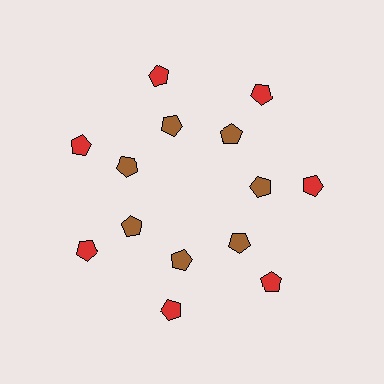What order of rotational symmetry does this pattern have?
This pattern has 7-fold rotational symmetry.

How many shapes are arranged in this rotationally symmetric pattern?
There are 14 shapes, arranged in 7 groups of 2.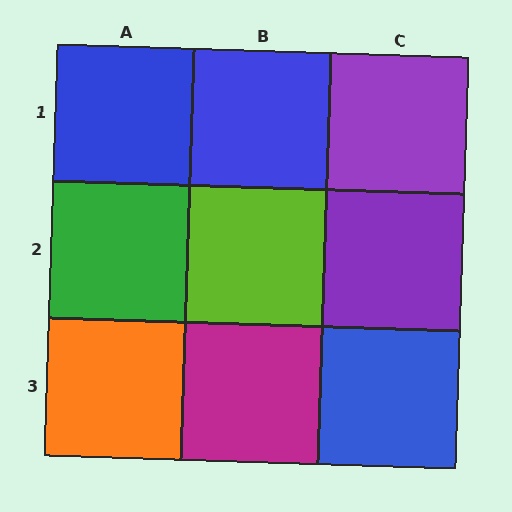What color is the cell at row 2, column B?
Lime.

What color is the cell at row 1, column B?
Blue.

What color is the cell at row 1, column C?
Purple.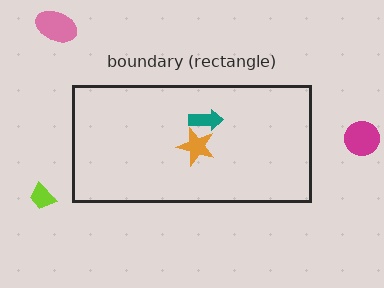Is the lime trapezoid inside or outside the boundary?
Outside.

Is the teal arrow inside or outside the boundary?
Inside.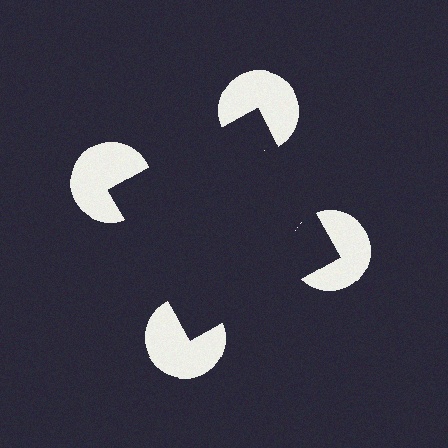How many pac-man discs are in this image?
There are 4 — one at each vertex of the illusory square.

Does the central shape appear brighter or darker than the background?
It typically appears slightly darker than the background, even though no actual brightness change is drawn.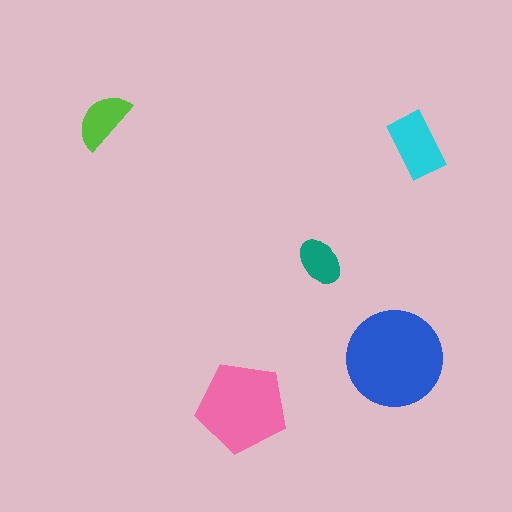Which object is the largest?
The blue circle.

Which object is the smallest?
The teal ellipse.